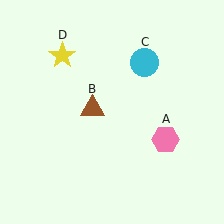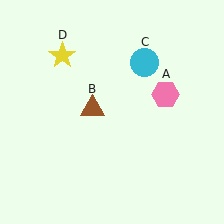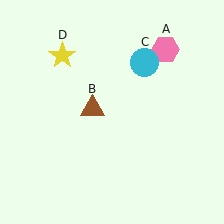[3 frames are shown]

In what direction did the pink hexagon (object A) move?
The pink hexagon (object A) moved up.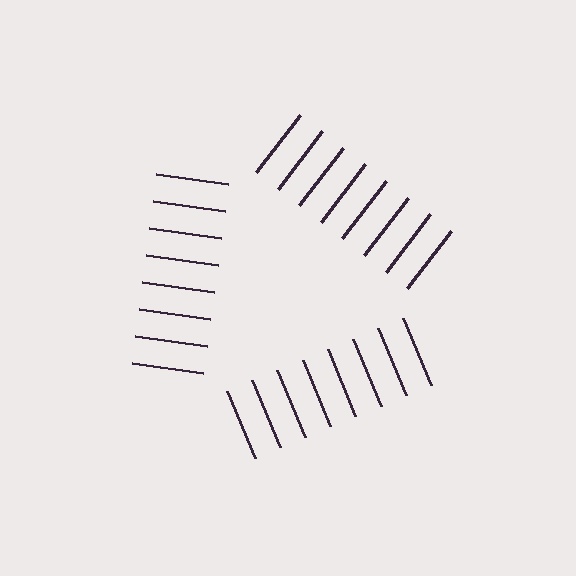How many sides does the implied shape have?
3 sides — the line-ends trace a triangle.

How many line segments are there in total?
24 — 8 along each of the 3 edges.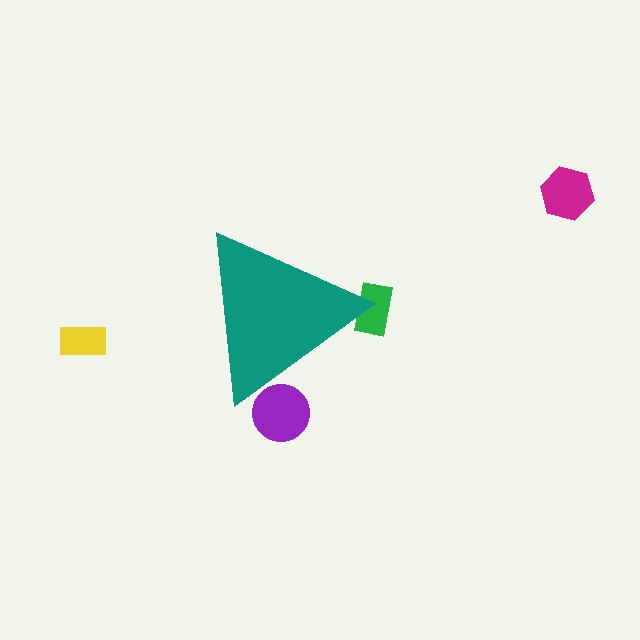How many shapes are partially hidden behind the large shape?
2 shapes are partially hidden.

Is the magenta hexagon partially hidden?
No, the magenta hexagon is fully visible.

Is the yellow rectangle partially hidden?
No, the yellow rectangle is fully visible.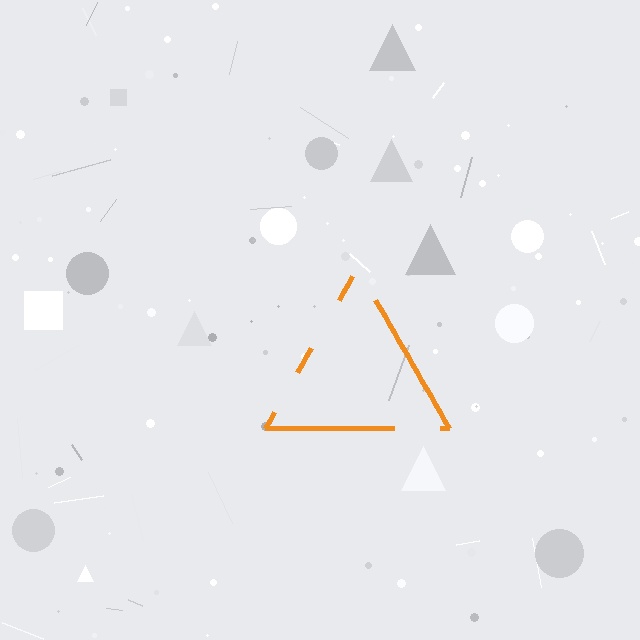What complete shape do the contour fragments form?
The contour fragments form a triangle.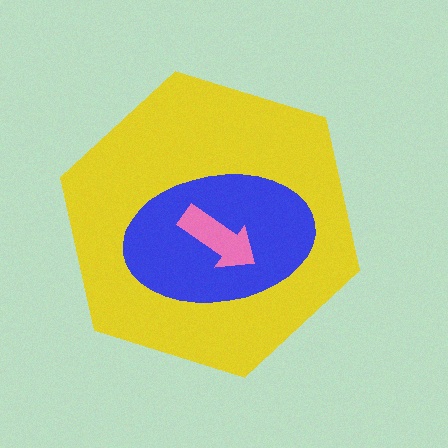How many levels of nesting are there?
3.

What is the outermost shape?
The yellow hexagon.